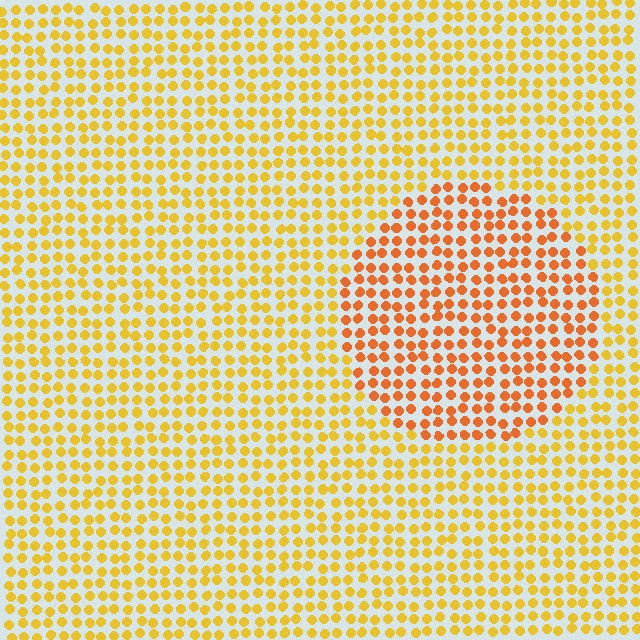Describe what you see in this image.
The image is filled with small yellow elements in a uniform arrangement. A circle-shaped region is visible where the elements are tinted to a slightly different hue, forming a subtle color boundary.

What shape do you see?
I see a circle.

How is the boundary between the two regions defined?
The boundary is defined purely by a slight shift in hue (about 28 degrees). Spacing, size, and orientation are identical on both sides.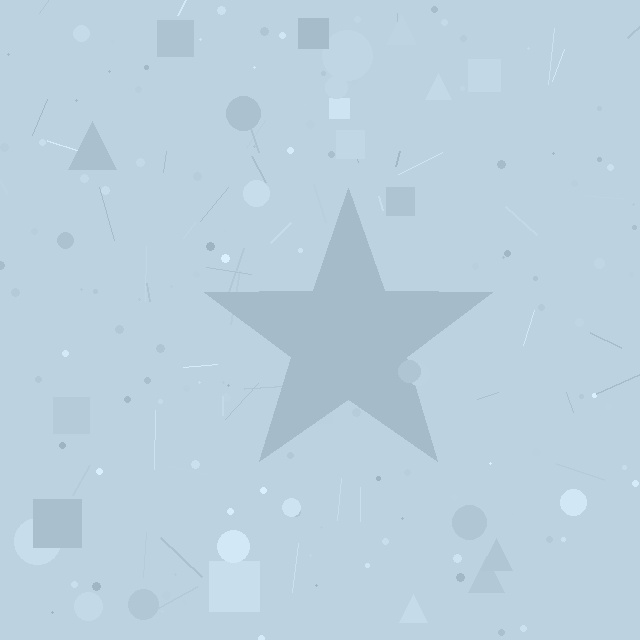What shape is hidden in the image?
A star is hidden in the image.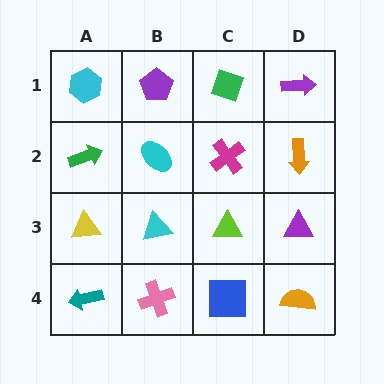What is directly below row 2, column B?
A cyan triangle.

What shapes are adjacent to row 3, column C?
A magenta cross (row 2, column C), a blue square (row 4, column C), a cyan triangle (row 3, column B), a purple triangle (row 3, column D).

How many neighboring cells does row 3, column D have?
3.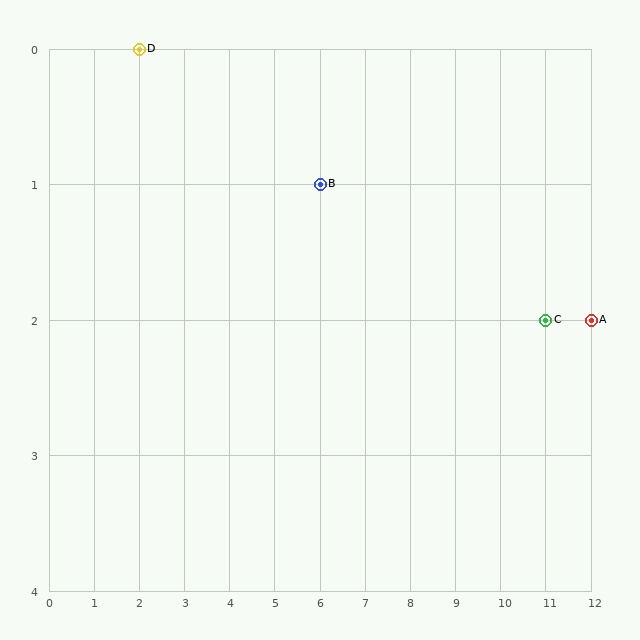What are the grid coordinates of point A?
Point A is at grid coordinates (12, 2).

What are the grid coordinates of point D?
Point D is at grid coordinates (2, 0).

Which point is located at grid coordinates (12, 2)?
Point A is at (12, 2).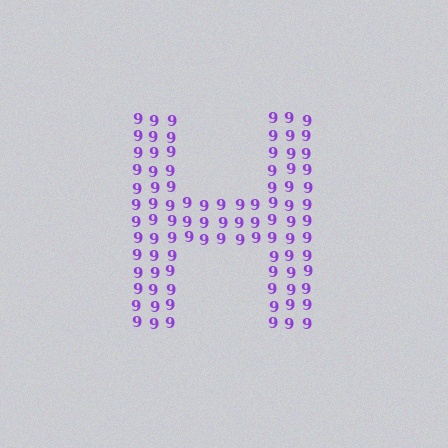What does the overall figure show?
The overall figure shows the letter H.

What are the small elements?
The small elements are digit 9's.